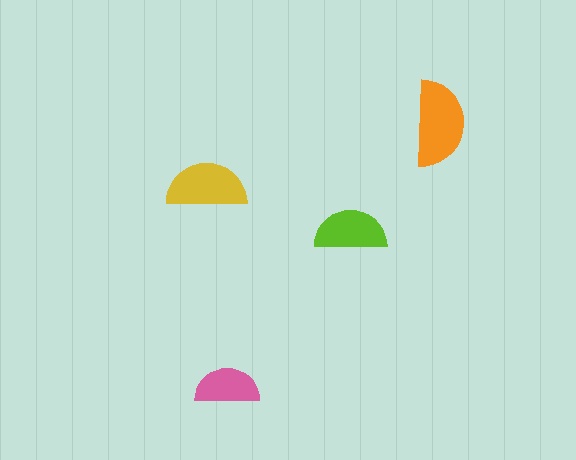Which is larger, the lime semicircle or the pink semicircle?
The lime one.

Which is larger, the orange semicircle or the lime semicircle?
The orange one.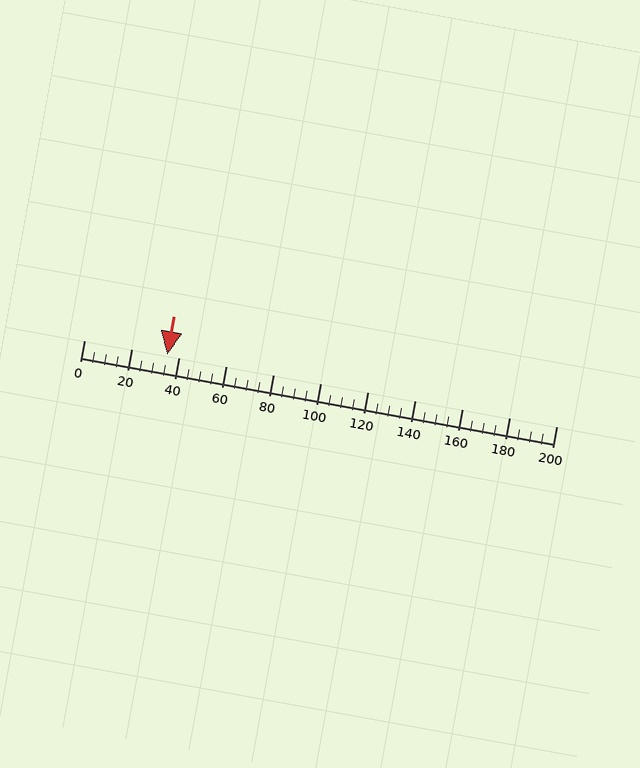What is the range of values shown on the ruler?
The ruler shows values from 0 to 200.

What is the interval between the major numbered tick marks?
The major tick marks are spaced 20 units apart.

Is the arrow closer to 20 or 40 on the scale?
The arrow is closer to 40.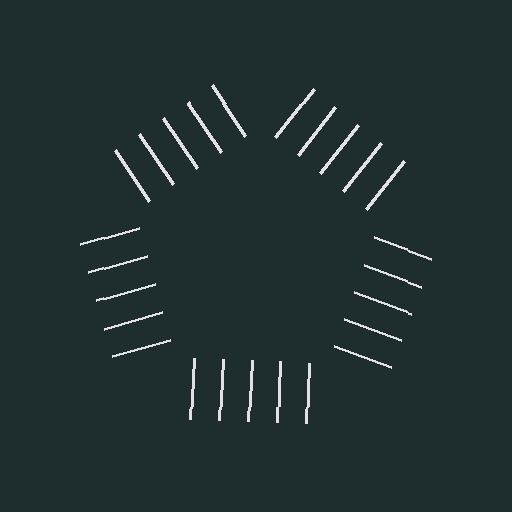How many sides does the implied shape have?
5 sides — the line-ends trace a pentagon.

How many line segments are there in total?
25 — 5 along each of the 5 edges.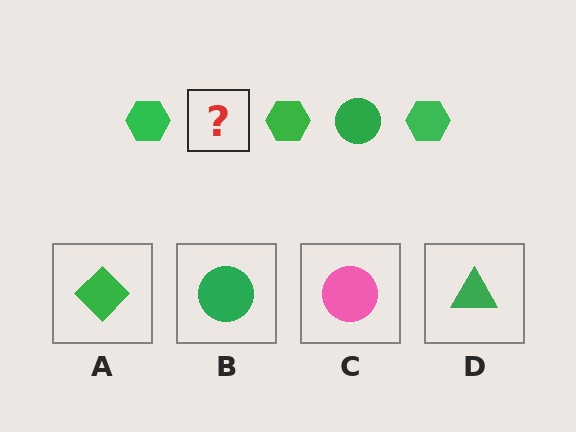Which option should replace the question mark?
Option B.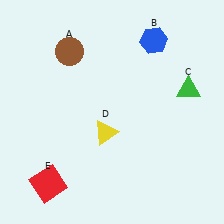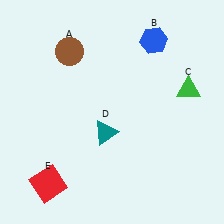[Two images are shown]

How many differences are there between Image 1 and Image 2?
There is 1 difference between the two images.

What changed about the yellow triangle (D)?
In Image 1, D is yellow. In Image 2, it changed to teal.